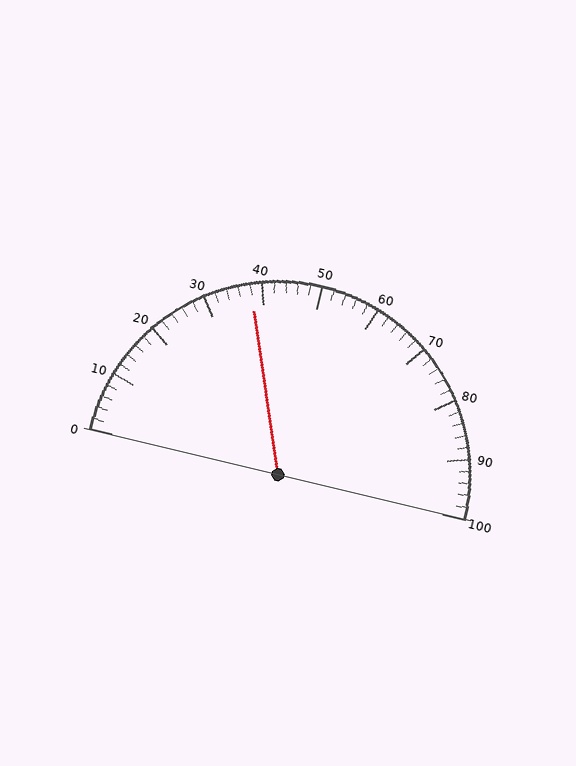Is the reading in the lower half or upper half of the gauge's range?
The reading is in the lower half of the range (0 to 100).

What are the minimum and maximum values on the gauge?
The gauge ranges from 0 to 100.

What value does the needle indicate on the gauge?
The needle indicates approximately 38.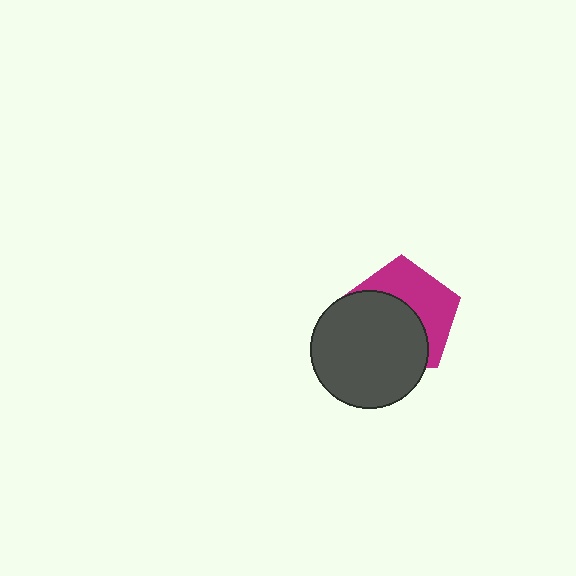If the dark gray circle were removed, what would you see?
You would see the complete magenta pentagon.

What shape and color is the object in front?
The object in front is a dark gray circle.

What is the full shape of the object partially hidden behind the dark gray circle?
The partially hidden object is a magenta pentagon.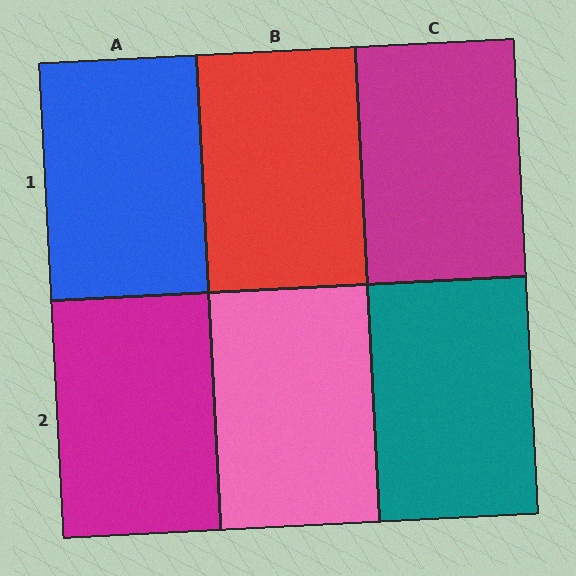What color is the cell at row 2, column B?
Pink.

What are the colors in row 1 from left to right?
Blue, red, magenta.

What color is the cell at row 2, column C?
Teal.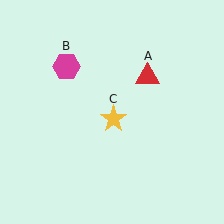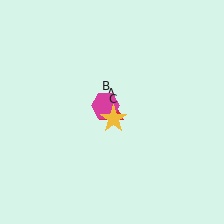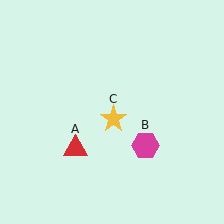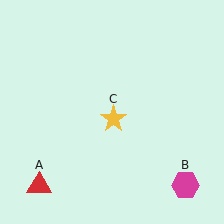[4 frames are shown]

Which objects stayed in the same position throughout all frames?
Yellow star (object C) remained stationary.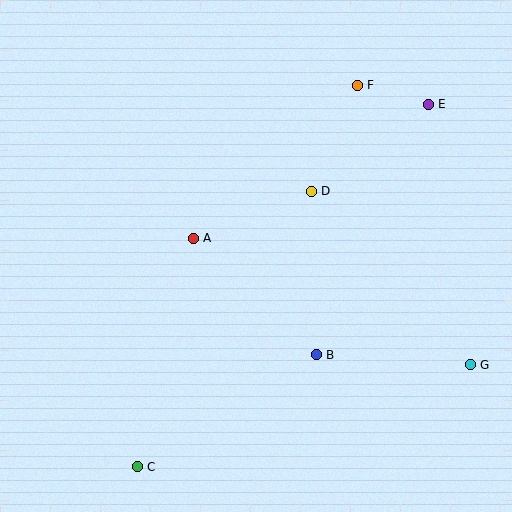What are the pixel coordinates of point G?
Point G is at (470, 365).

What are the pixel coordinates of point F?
Point F is at (357, 85).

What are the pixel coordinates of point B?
Point B is at (316, 355).